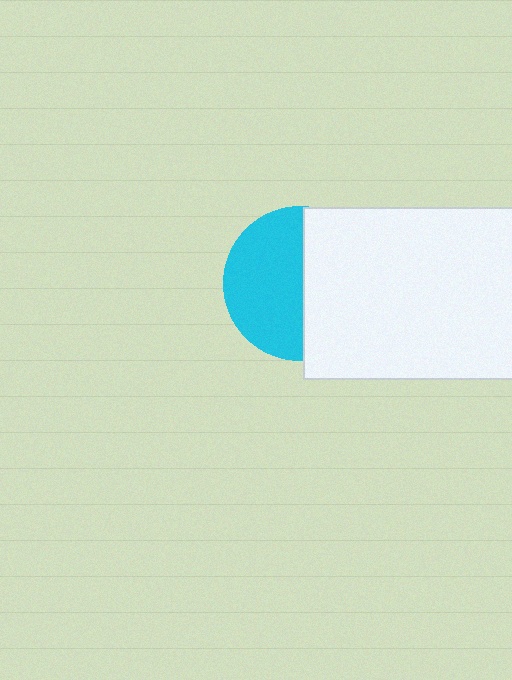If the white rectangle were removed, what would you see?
You would see the complete cyan circle.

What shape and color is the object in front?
The object in front is a white rectangle.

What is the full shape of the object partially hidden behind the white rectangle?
The partially hidden object is a cyan circle.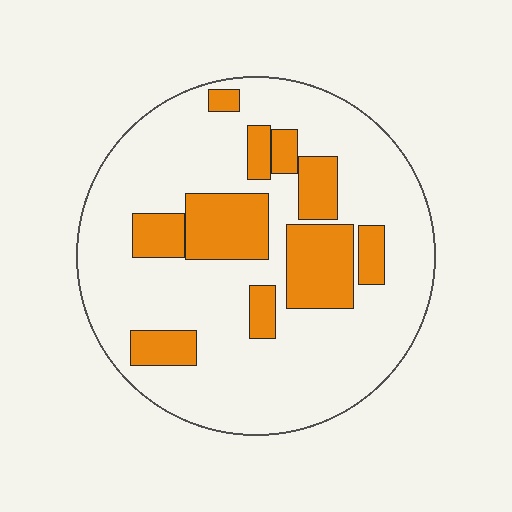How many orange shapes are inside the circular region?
10.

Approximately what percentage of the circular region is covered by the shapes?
Approximately 25%.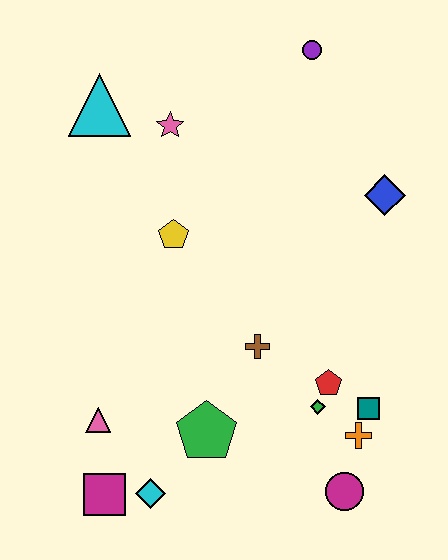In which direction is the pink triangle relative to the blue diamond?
The pink triangle is to the left of the blue diamond.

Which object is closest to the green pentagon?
The cyan diamond is closest to the green pentagon.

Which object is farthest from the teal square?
The cyan triangle is farthest from the teal square.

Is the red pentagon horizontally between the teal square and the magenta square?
Yes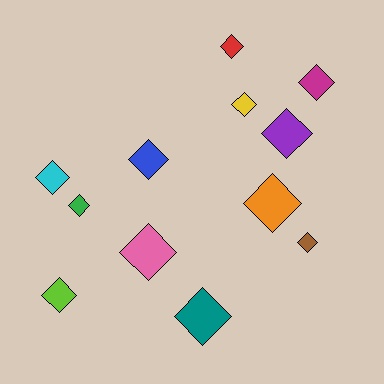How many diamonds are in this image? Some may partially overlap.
There are 12 diamonds.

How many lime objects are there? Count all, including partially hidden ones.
There is 1 lime object.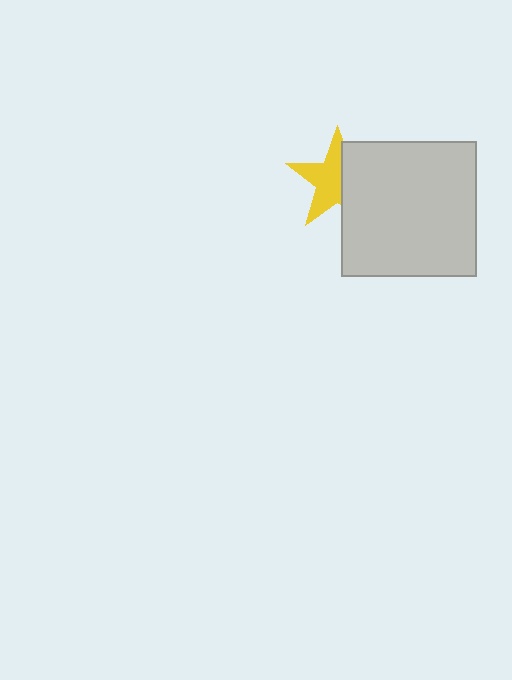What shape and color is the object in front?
The object in front is a light gray square.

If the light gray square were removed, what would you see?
You would see the complete yellow star.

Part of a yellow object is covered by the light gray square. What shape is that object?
It is a star.